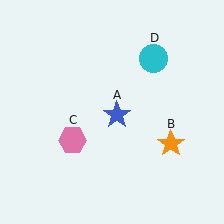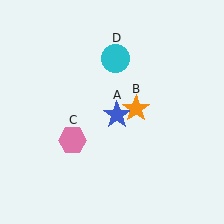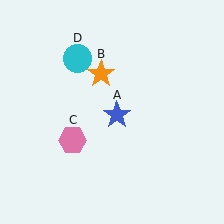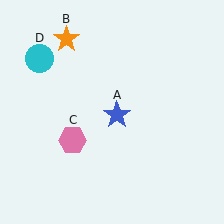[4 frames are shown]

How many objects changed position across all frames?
2 objects changed position: orange star (object B), cyan circle (object D).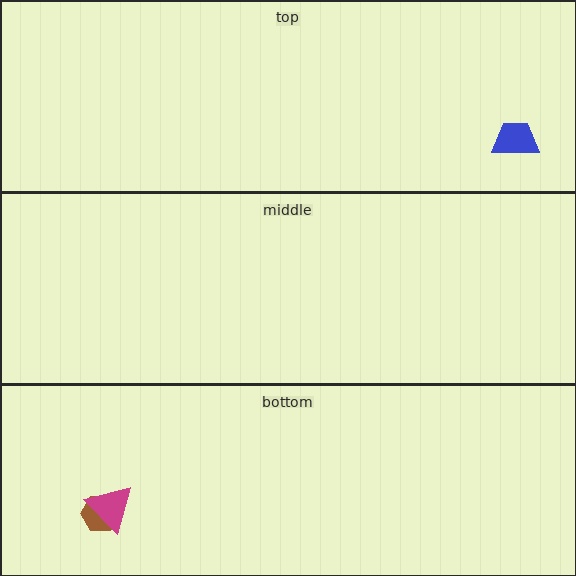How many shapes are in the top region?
1.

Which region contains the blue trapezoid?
The top region.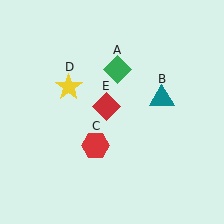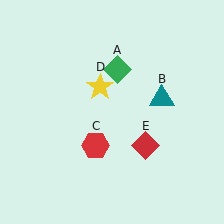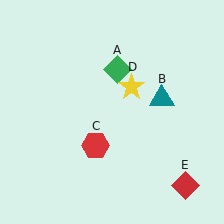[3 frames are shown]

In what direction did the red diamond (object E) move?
The red diamond (object E) moved down and to the right.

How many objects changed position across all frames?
2 objects changed position: yellow star (object D), red diamond (object E).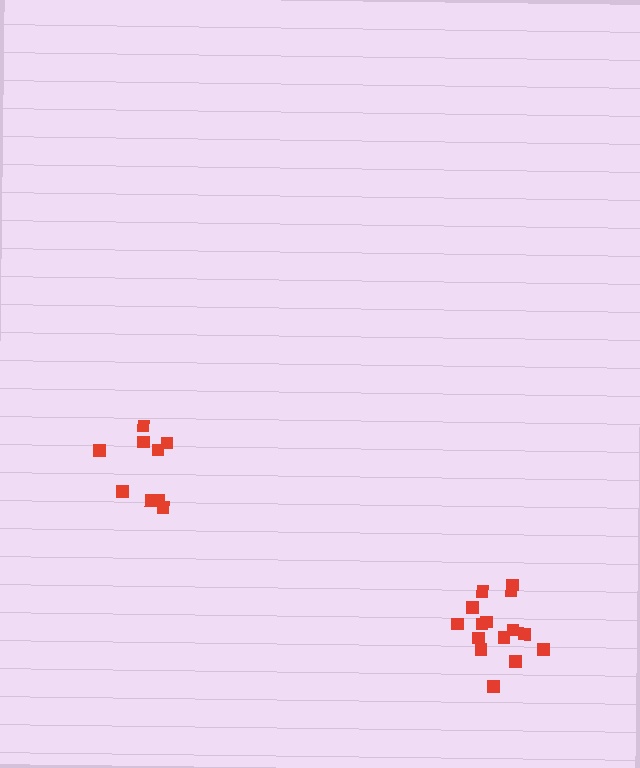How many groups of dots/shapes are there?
There are 2 groups.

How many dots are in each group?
Group 1: 9 dots, Group 2: 15 dots (24 total).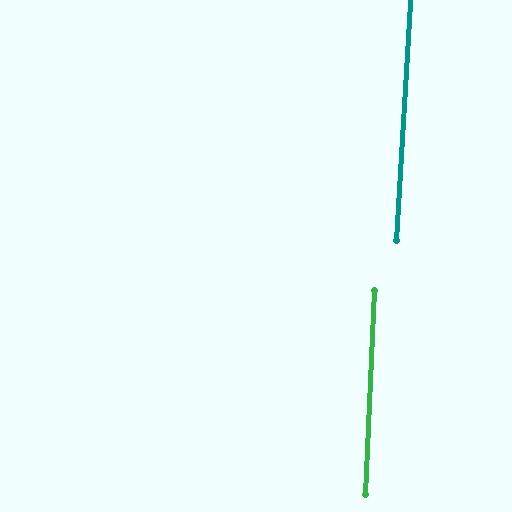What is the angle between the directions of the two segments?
Approximately 1 degree.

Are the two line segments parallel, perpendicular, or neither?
Parallel — their directions differ by only 0.7°.